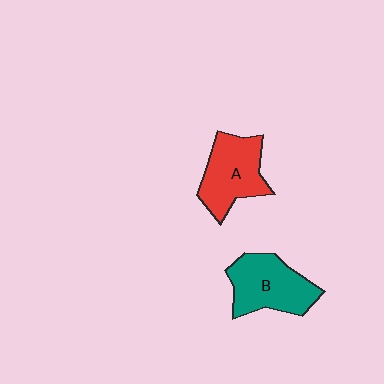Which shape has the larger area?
Shape B (teal).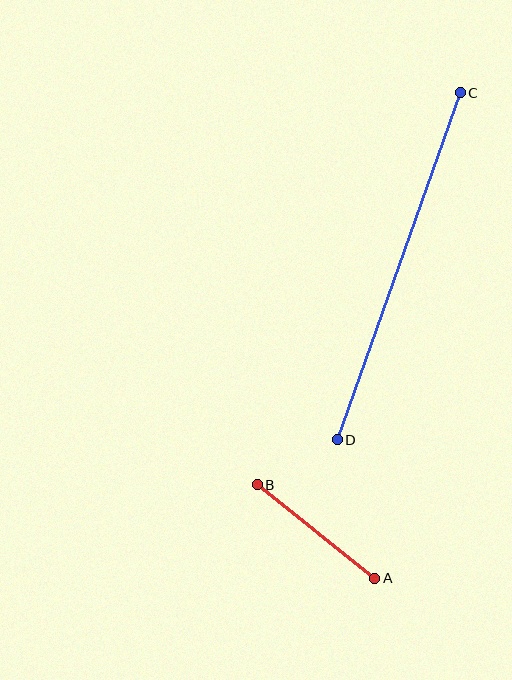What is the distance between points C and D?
The distance is approximately 368 pixels.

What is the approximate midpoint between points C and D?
The midpoint is at approximately (399, 266) pixels.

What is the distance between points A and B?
The distance is approximately 150 pixels.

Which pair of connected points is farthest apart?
Points C and D are farthest apart.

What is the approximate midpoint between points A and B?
The midpoint is at approximately (316, 532) pixels.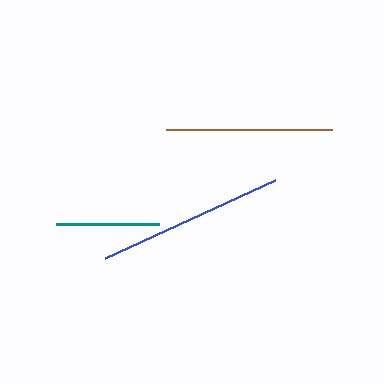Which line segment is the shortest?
The teal line is the shortest at approximately 102 pixels.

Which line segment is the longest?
The blue line is the longest at approximately 188 pixels.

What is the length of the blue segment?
The blue segment is approximately 188 pixels long.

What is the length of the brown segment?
The brown segment is approximately 166 pixels long.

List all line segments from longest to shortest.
From longest to shortest: blue, brown, teal.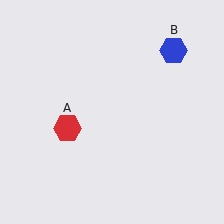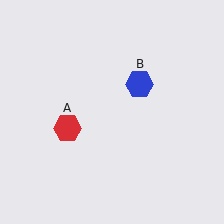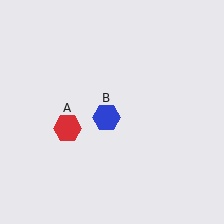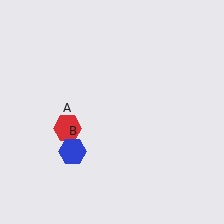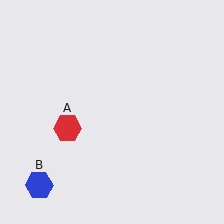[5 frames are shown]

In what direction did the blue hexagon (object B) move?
The blue hexagon (object B) moved down and to the left.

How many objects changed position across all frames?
1 object changed position: blue hexagon (object B).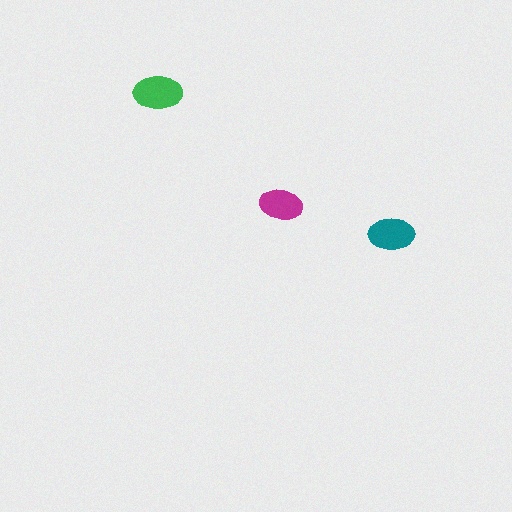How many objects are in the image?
There are 3 objects in the image.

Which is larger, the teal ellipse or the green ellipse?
The green one.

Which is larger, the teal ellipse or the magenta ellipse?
The teal one.